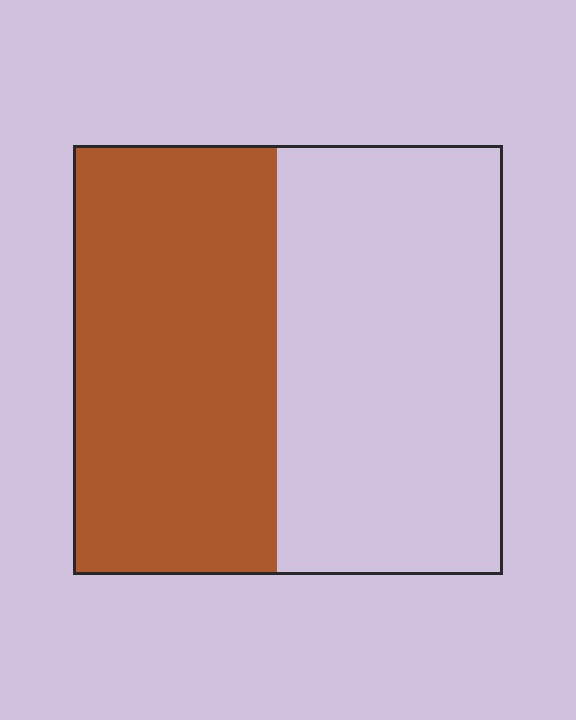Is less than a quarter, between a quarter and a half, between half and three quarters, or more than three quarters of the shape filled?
Between a quarter and a half.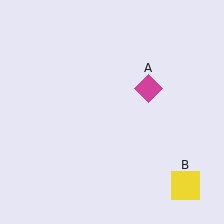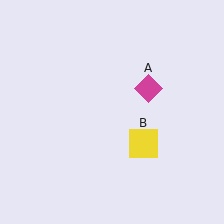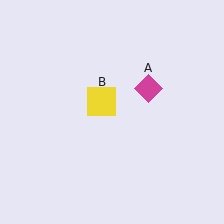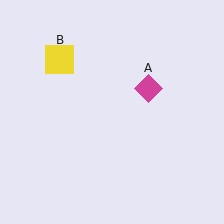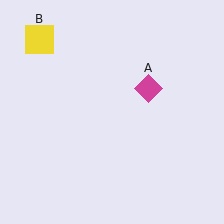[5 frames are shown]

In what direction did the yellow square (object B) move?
The yellow square (object B) moved up and to the left.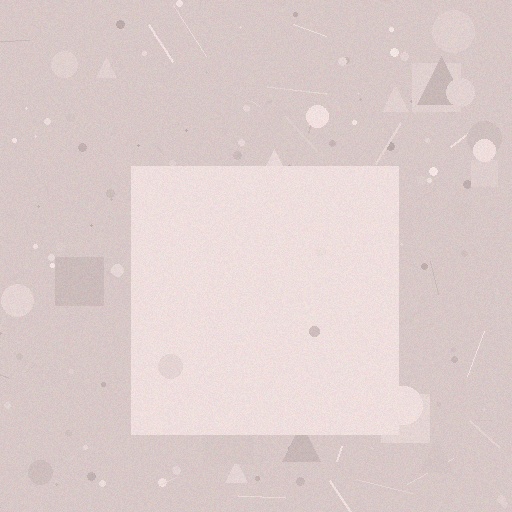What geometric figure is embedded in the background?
A square is embedded in the background.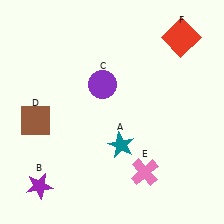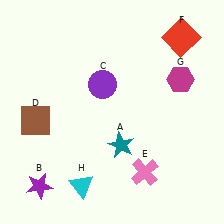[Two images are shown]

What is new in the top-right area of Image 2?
A magenta hexagon (G) was added in the top-right area of Image 2.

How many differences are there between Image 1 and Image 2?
There are 2 differences between the two images.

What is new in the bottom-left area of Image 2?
A cyan triangle (H) was added in the bottom-left area of Image 2.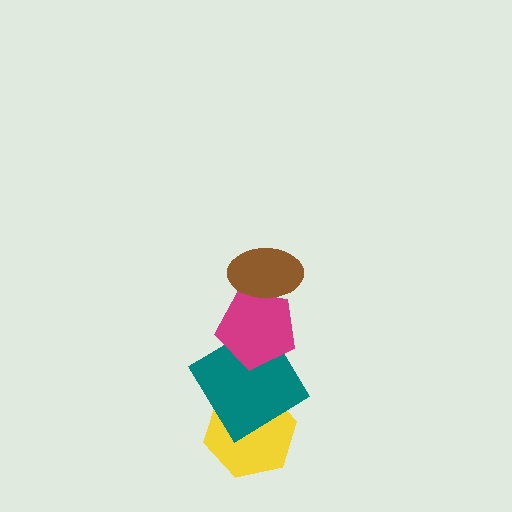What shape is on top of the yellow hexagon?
The teal diamond is on top of the yellow hexagon.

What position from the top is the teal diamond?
The teal diamond is 3rd from the top.